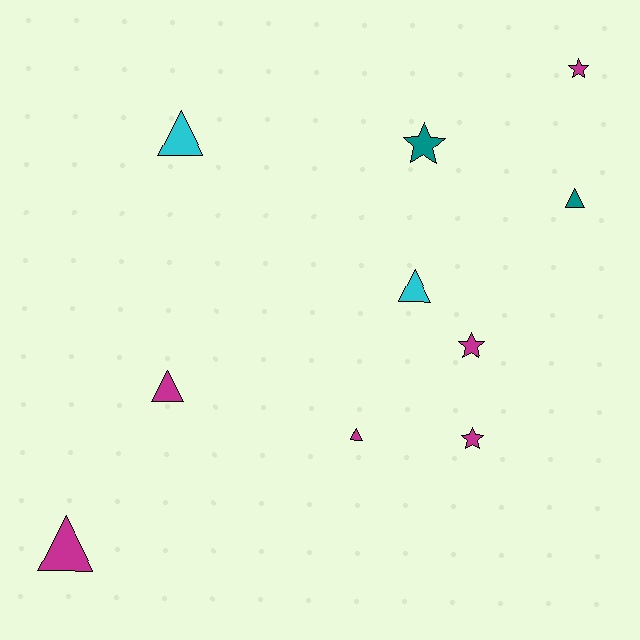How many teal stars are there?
There is 1 teal star.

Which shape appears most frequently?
Triangle, with 6 objects.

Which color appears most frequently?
Magenta, with 6 objects.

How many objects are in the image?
There are 10 objects.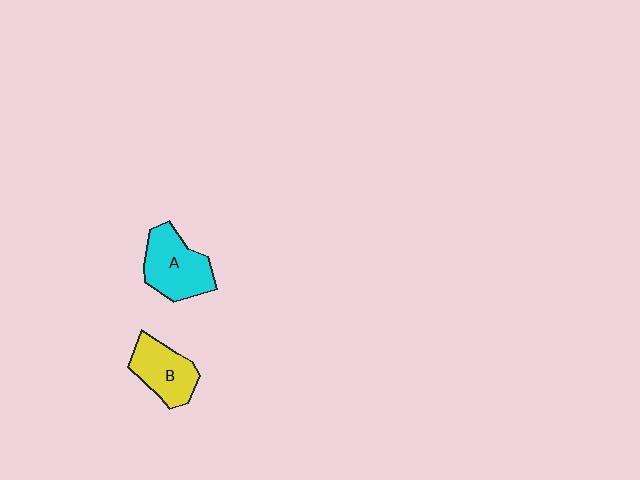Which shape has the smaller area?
Shape B (yellow).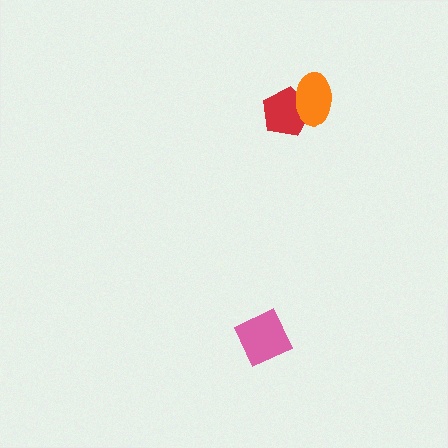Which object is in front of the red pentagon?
The orange ellipse is in front of the red pentagon.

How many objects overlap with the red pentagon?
1 object overlaps with the red pentagon.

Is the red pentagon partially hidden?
Yes, it is partially covered by another shape.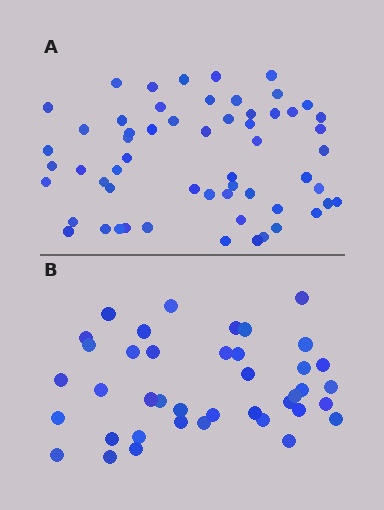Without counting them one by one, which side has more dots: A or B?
Region A (the top region) has more dots.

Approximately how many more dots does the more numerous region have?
Region A has approximately 20 more dots than region B.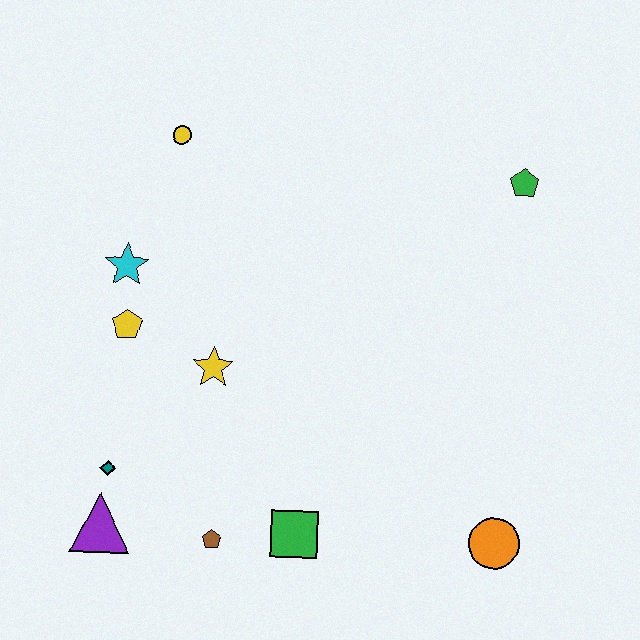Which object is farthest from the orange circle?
The yellow circle is farthest from the orange circle.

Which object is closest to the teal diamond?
The purple triangle is closest to the teal diamond.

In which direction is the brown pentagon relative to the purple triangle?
The brown pentagon is to the right of the purple triangle.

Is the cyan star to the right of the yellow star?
No